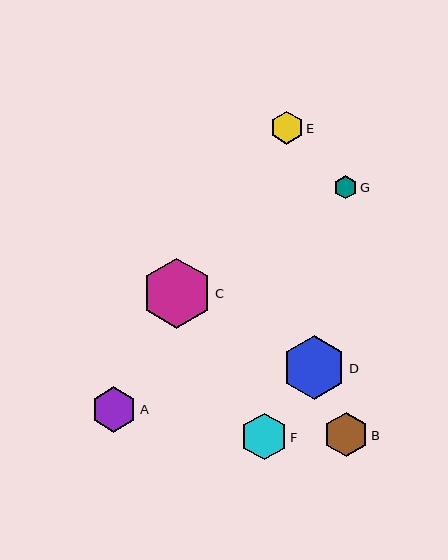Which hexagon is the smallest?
Hexagon G is the smallest with a size of approximately 23 pixels.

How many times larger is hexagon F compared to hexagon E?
Hexagon F is approximately 1.4 times the size of hexagon E.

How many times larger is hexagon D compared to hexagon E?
Hexagon D is approximately 1.9 times the size of hexagon E.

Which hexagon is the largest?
Hexagon C is the largest with a size of approximately 70 pixels.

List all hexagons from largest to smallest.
From largest to smallest: C, D, F, A, B, E, G.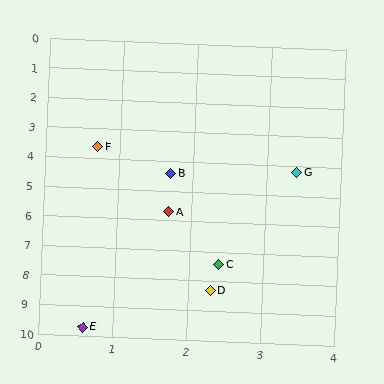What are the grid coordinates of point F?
Point F is at approximately (0.7, 3.6).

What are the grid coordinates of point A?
Point A is at approximately (1.7, 5.7).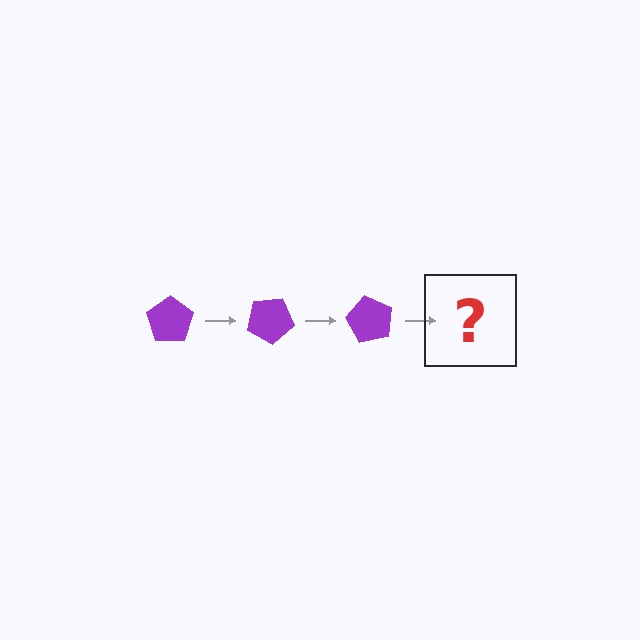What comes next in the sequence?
The next element should be a purple pentagon rotated 90 degrees.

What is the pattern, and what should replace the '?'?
The pattern is that the pentagon rotates 30 degrees each step. The '?' should be a purple pentagon rotated 90 degrees.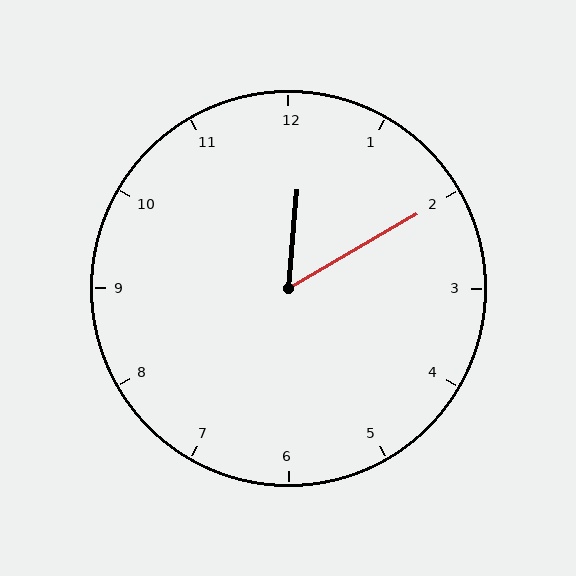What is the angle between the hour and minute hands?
Approximately 55 degrees.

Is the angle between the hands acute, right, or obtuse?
It is acute.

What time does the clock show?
12:10.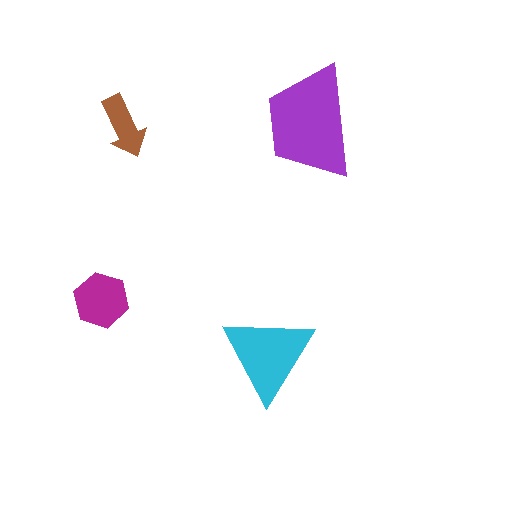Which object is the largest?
The purple trapezoid.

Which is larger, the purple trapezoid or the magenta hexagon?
The purple trapezoid.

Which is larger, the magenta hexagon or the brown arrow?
The magenta hexagon.